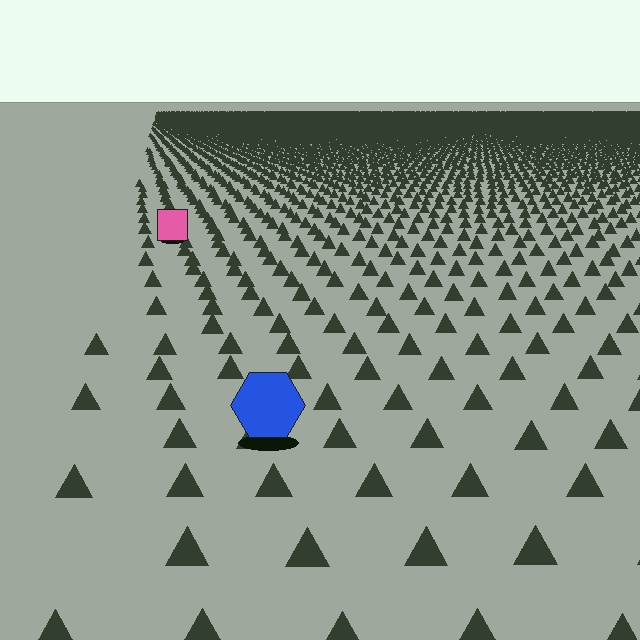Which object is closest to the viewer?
The blue hexagon is closest. The texture marks near it are larger and more spread out.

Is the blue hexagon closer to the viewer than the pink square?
Yes. The blue hexagon is closer — you can tell from the texture gradient: the ground texture is coarser near it.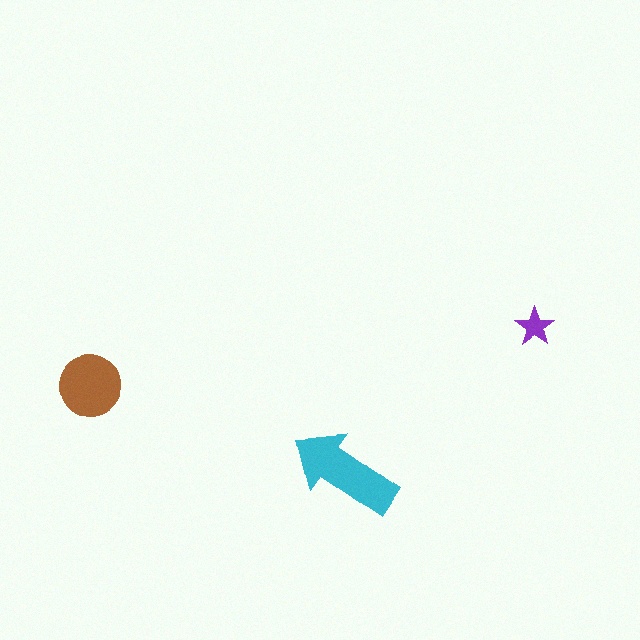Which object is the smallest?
The purple star.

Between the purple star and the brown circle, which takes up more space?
The brown circle.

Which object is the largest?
The cyan arrow.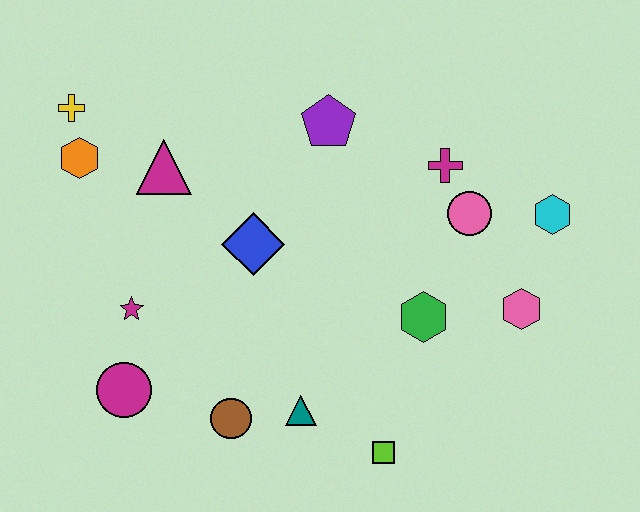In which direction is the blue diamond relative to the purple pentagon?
The blue diamond is below the purple pentagon.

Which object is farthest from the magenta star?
The cyan hexagon is farthest from the magenta star.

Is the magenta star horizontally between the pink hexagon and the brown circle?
No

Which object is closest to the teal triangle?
The brown circle is closest to the teal triangle.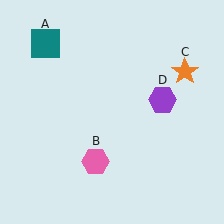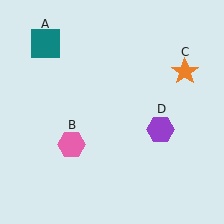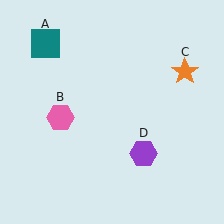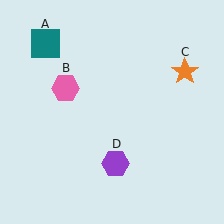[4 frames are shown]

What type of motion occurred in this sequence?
The pink hexagon (object B), purple hexagon (object D) rotated clockwise around the center of the scene.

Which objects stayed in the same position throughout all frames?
Teal square (object A) and orange star (object C) remained stationary.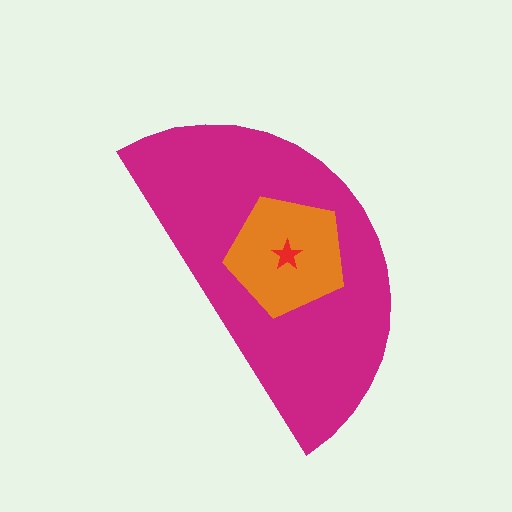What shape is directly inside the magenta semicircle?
The orange pentagon.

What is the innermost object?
The red star.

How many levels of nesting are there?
3.